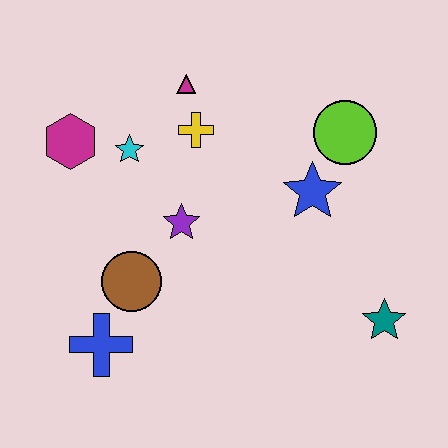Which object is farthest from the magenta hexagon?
The teal star is farthest from the magenta hexagon.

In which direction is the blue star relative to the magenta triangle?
The blue star is to the right of the magenta triangle.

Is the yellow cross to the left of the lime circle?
Yes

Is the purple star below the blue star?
Yes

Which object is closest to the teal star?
The blue star is closest to the teal star.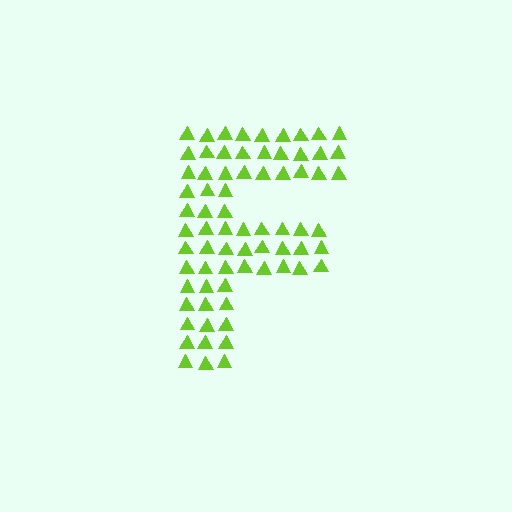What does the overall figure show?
The overall figure shows the letter F.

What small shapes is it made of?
It is made of small triangles.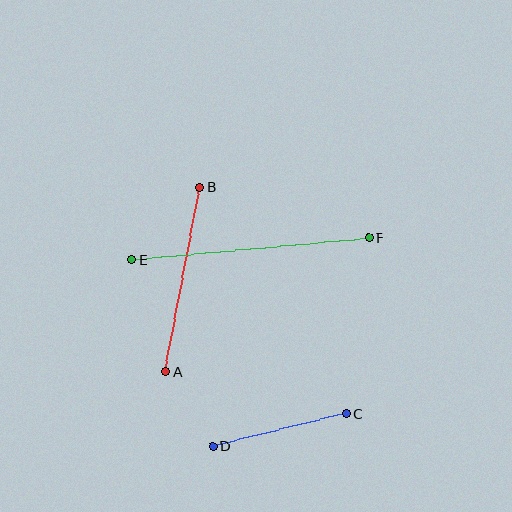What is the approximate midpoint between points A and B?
The midpoint is at approximately (183, 280) pixels.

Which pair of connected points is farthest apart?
Points E and F are farthest apart.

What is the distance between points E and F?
The distance is approximately 238 pixels.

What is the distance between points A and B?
The distance is approximately 188 pixels.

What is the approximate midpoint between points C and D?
The midpoint is at approximately (279, 430) pixels.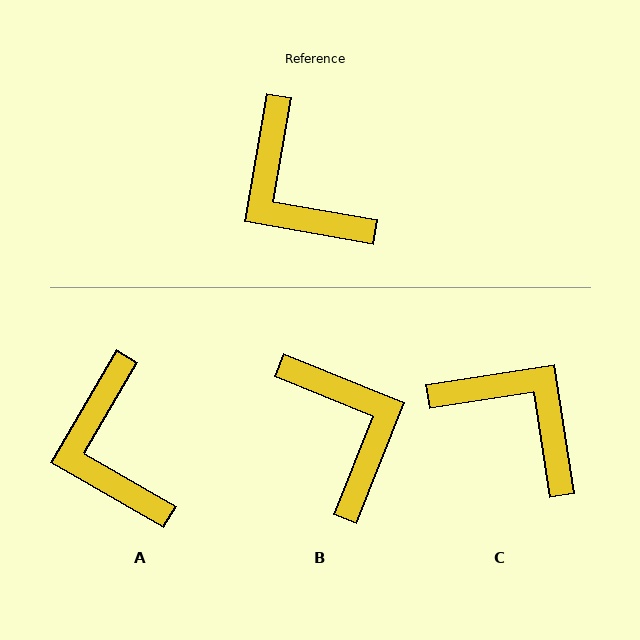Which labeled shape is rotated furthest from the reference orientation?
B, about 168 degrees away.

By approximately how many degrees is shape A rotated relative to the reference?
Approximately 20 degrees clockwise.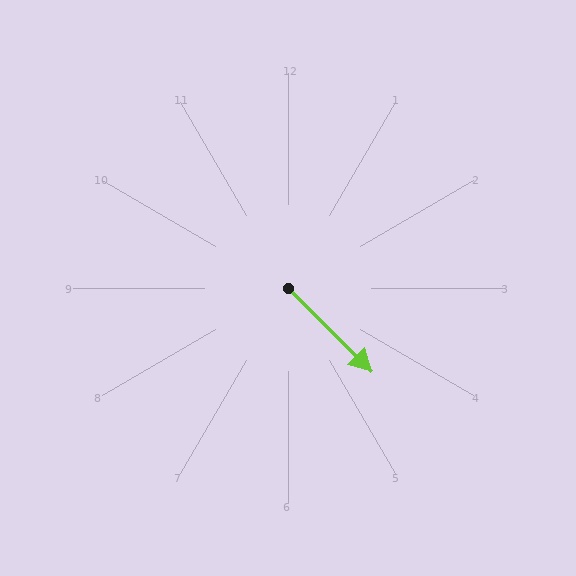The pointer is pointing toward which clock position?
Roughly 5 o'clock.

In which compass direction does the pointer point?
Southeast.